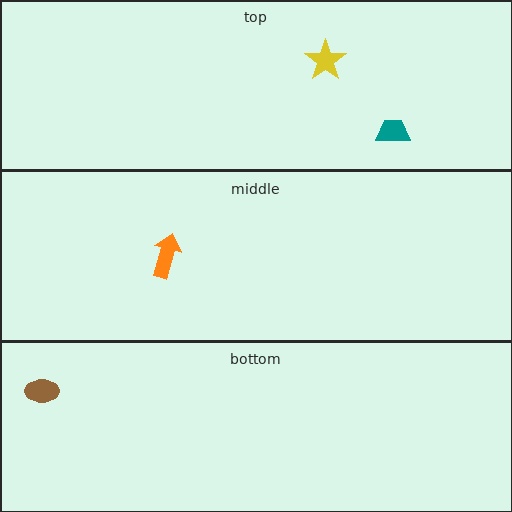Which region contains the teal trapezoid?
The top region.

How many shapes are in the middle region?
1.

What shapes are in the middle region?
The orange arrow.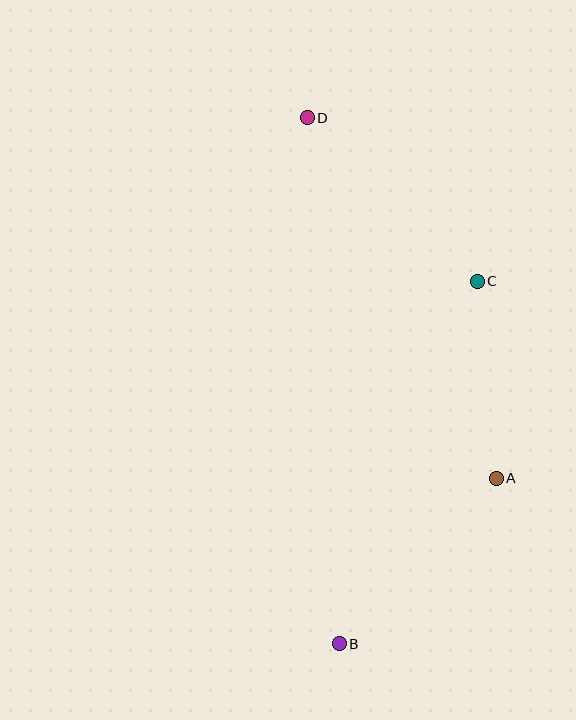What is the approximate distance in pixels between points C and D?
The distance between C and D is approximately 236 pixels.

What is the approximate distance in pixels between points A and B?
The distance between A and B is approximately 228 pixels.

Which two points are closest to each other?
Points A and C are closest to each other.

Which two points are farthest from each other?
Points B and D are farthest from each other.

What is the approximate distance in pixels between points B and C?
The distance between B and C is approximately 388 pixels.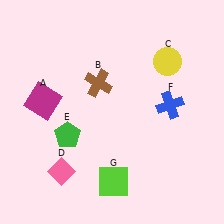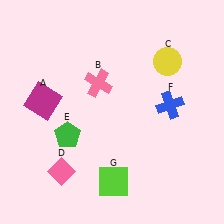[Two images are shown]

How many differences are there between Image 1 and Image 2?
There is 1 difference between the two images.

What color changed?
The cross (B) changed from brown in Image 1 to pink in Image 2.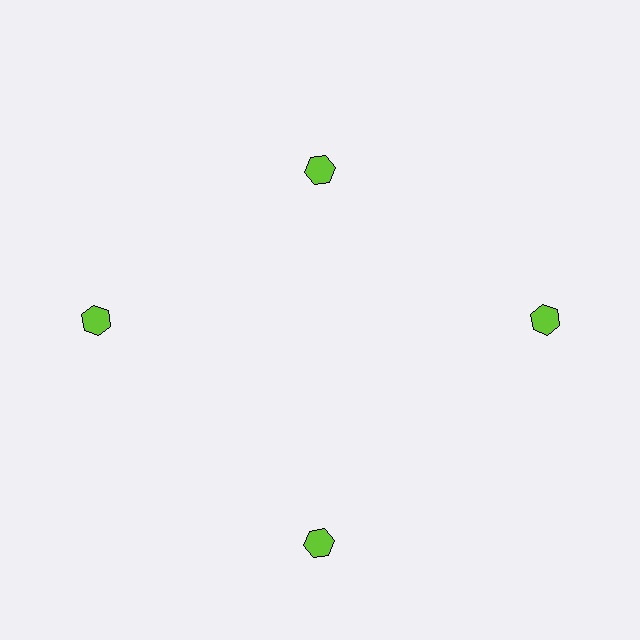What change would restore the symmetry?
The symmetry would be restored by moving it outward, back onto the ring so that all 4 hexagons sit at equal angles and equal distance from the center.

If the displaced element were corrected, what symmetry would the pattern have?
It would have 4-fold rotational symmetry — the pattern would map onto itself every 90 degrees.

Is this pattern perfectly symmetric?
No. The 4 lime hexagons are arranged in a ring, but one element near the 12 o'clock position is pulled inward toward the center, breaking the 4-fold rotational symmetry.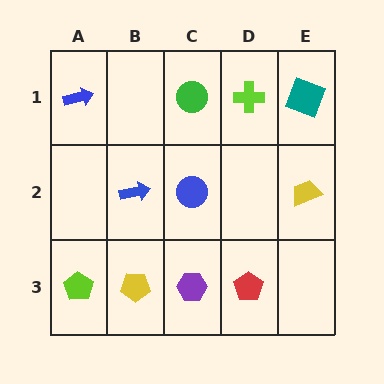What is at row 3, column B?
A yellow pentagon.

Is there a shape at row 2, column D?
No, that cell is empty.